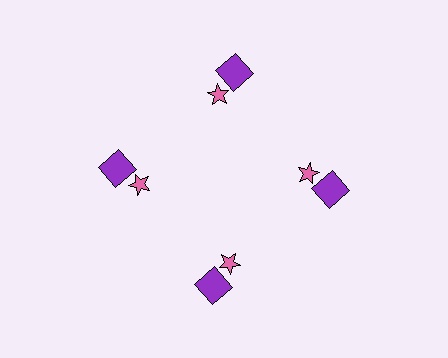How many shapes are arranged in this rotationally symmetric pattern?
There are 8 shapes, arranged in 4 groups of 2.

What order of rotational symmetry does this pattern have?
This pattern has 4-fold rotational symmetry.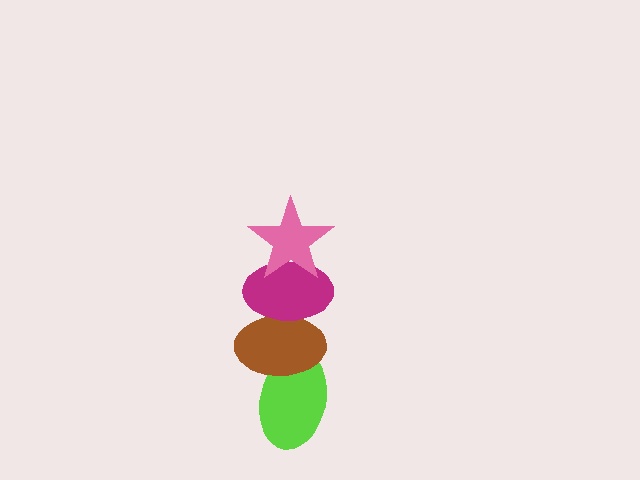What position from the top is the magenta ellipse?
The magenta ellipse is 2nd from the top.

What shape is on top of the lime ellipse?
The brown ellipse is on top of the lime ellipse.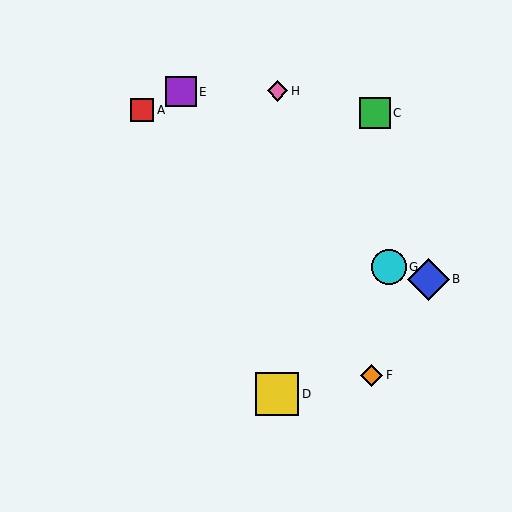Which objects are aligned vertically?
Objects D, H are aligned vertically.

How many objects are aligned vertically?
2 objects (D, H) are aligned vertically.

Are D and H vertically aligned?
Yes, both are at x≈277.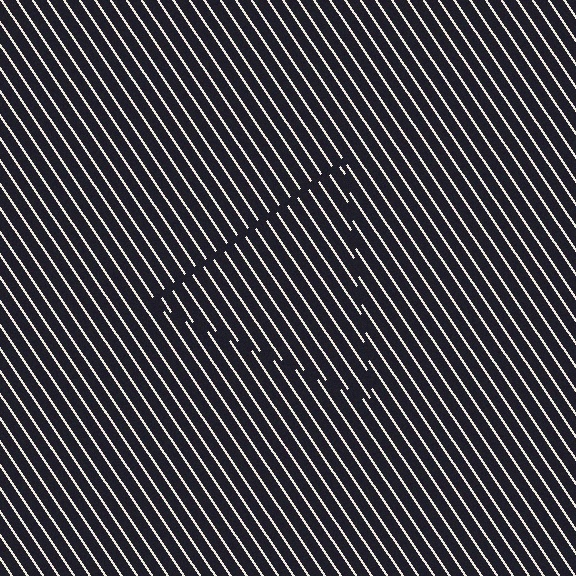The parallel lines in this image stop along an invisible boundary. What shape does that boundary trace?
An illusory triangle. The interior of the shape contains the same grating, shifted by half a period — the contour is defined by the phase discontinuity where line-ends from the inner and outer gratings abut.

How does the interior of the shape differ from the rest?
The interior of the shape contains the same grating, shifted by half a period — the contour is defined by the phase discontinuity where line-ends from the inner and outer gratings abut.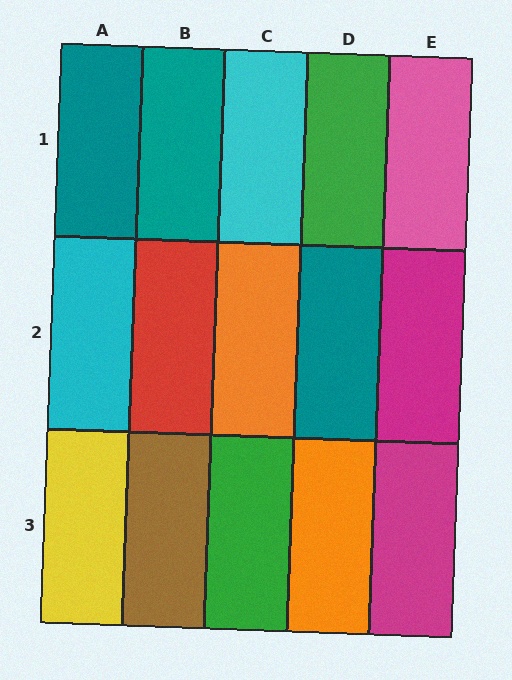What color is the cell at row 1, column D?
Green.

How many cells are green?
2 cells are green.